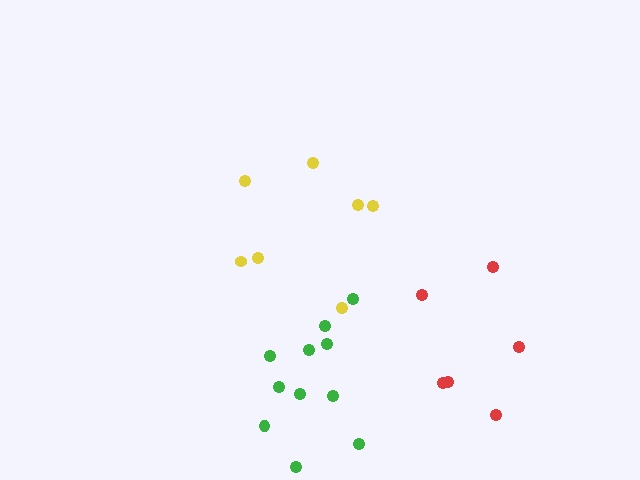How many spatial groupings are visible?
There are 3 spatial groupings.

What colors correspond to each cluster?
The clusters are colored: yellow, red, green.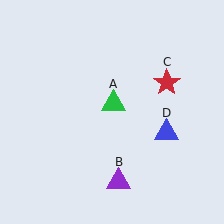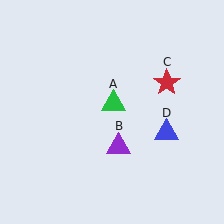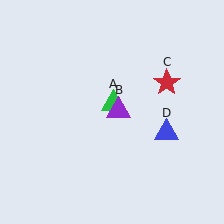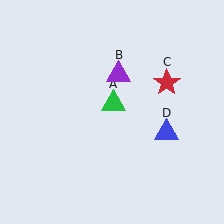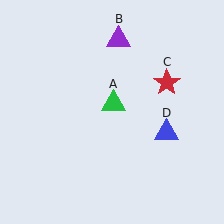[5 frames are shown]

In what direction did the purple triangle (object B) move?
The purple triangle (object B) moved up.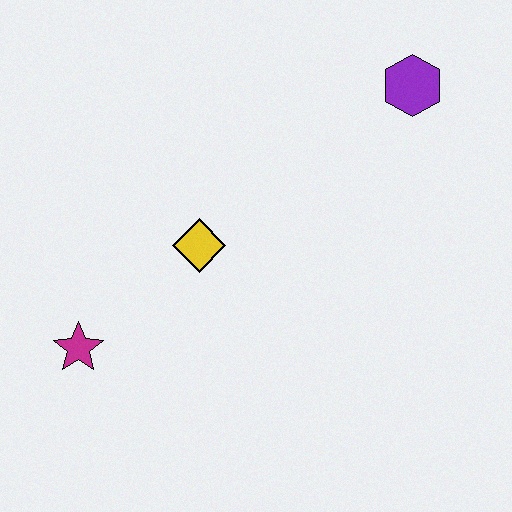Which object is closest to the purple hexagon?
The yellow diamond is closest to the purple hexagon.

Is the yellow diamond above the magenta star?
Yes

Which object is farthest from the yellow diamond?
The purple hexagon is farthest from the yellow diamond.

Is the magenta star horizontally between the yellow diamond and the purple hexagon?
No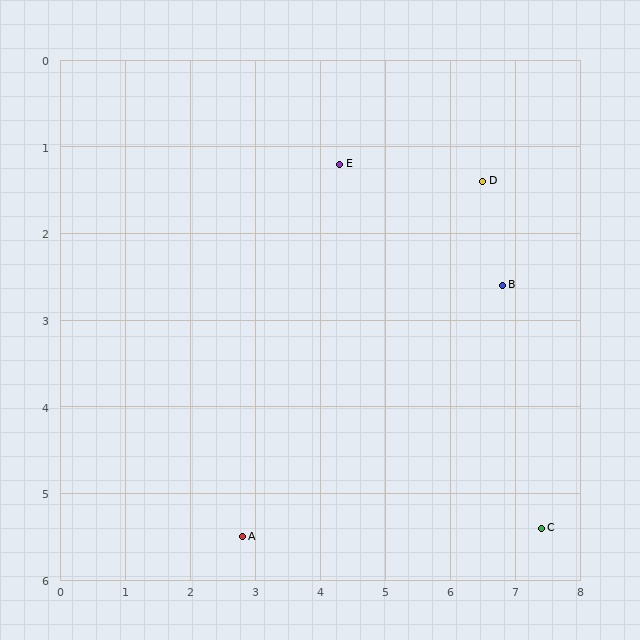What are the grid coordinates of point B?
Point B is at approximately (6.8, 2.6).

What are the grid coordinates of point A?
Point A is at approximately (2.8, 5.5).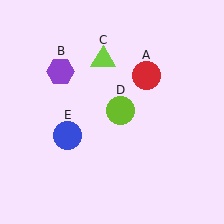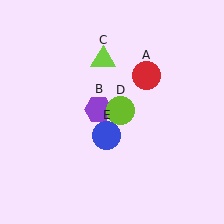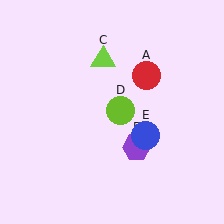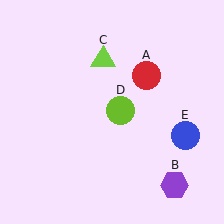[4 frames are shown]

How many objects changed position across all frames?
2 objects changed position: purple hexagon (object B), blue circle (object E).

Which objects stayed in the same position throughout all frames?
Red circle (object A) and lime triangle (object C) and lime circle (object D) remained stationary.